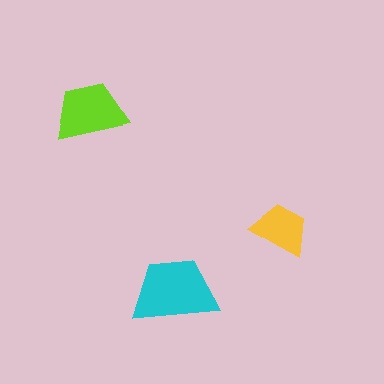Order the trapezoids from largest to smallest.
the cyan one, the lime one, the yellow one.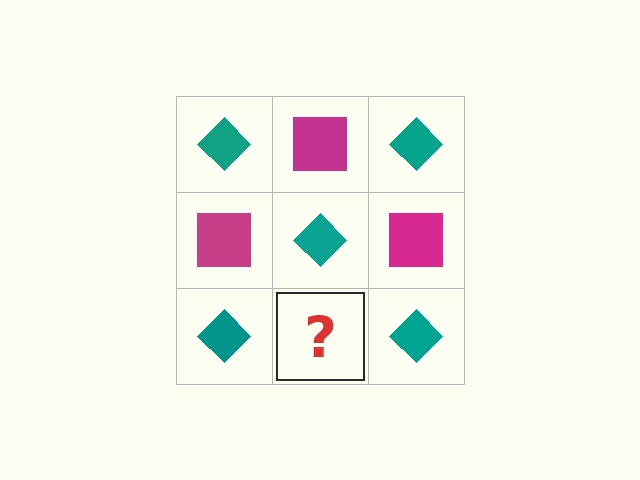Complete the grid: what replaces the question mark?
The question mark should be replaced with a magenta square.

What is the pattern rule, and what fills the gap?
The rule is that it alternates teal diamond and magenta square in a checkerboard pattern. The gap should be filled with a magenta square.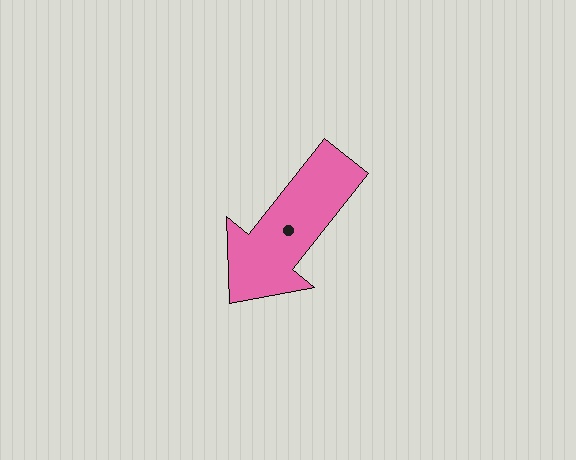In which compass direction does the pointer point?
Southwest.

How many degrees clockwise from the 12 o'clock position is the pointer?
Approximately 218 degrees.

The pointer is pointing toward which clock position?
Roughly 7 o'clock.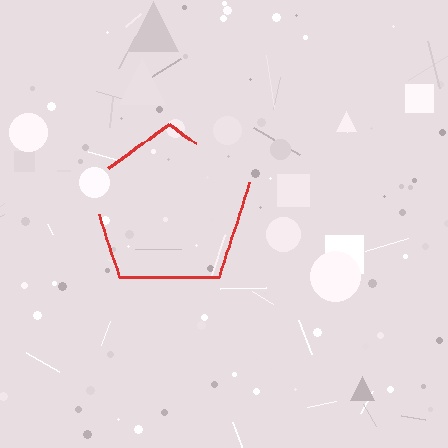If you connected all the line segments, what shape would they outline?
They would outline a pentagon.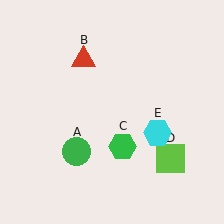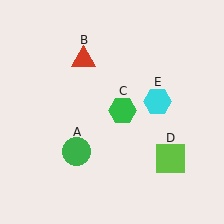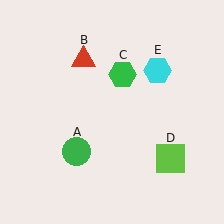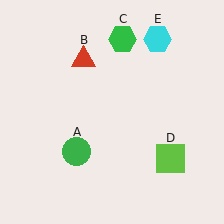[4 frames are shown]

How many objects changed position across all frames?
2 objects changed position: green hexagon (object C), cyan hexagon (object E).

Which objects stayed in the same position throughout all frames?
Green circle (object A) and red triangle (object B) and lime square (object D) remained stationary.